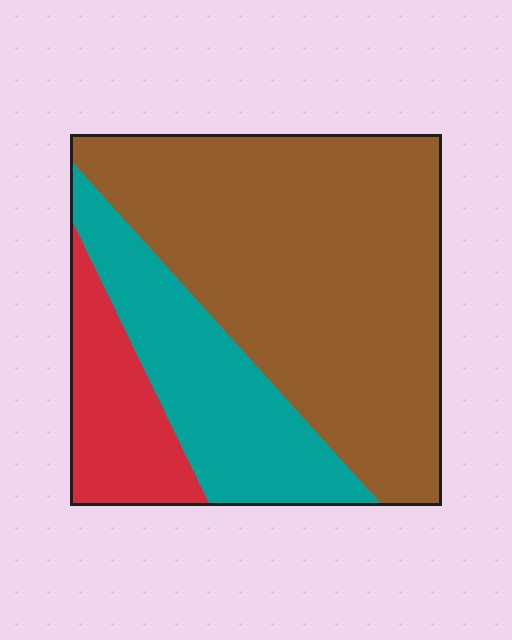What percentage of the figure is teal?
Teal takes up about one quarter (1/4) of the figure.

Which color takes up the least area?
Red, at roughly 15%.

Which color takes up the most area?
Brown, at roughly 60%.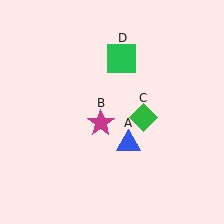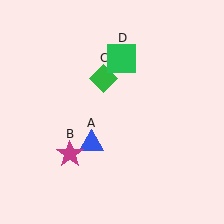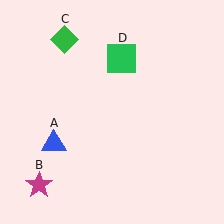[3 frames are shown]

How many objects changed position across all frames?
3 objects changed position: blue triangle (object A), magenta star (object B), green diamond (object C).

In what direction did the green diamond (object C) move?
The green diamond (object C) moved up and to the left.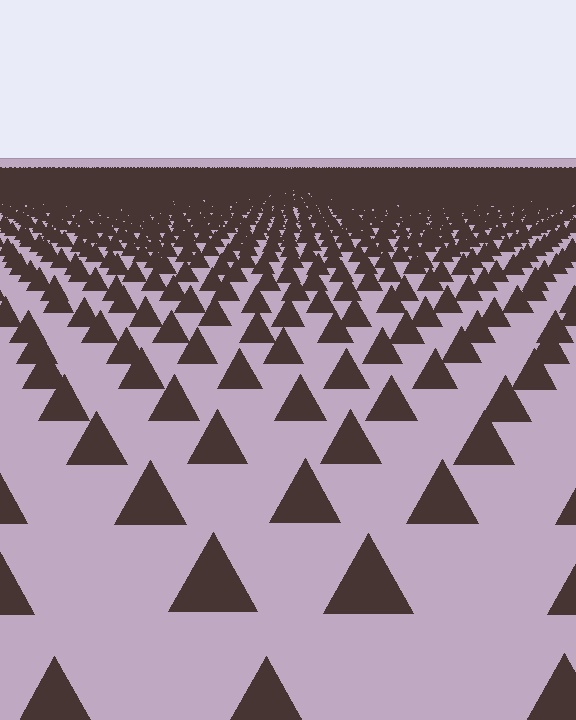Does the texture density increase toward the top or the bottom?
Density increases toward the top.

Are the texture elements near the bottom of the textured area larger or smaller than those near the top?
Larger. Near the bottom, elements are closer to the viewer and appear at a bigger on-screen size.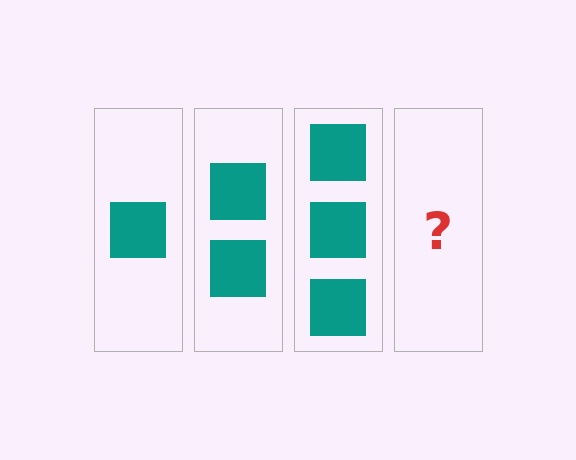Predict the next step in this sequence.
The next step is 4 squares.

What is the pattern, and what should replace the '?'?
The pattern is that each step adds one more square. The '?' should be 4 squares.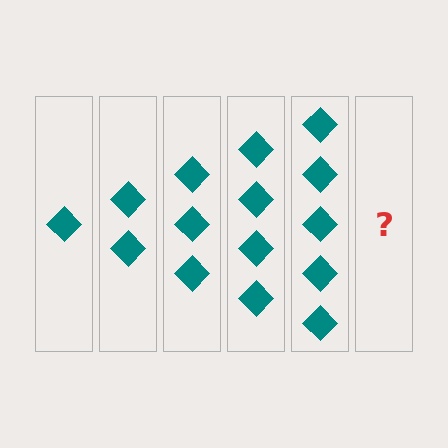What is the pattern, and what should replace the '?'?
The pattern is that each step adds one more diamond. The '?' should be 6 diamonds.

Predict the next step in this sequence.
The next step is 6 diamonds.